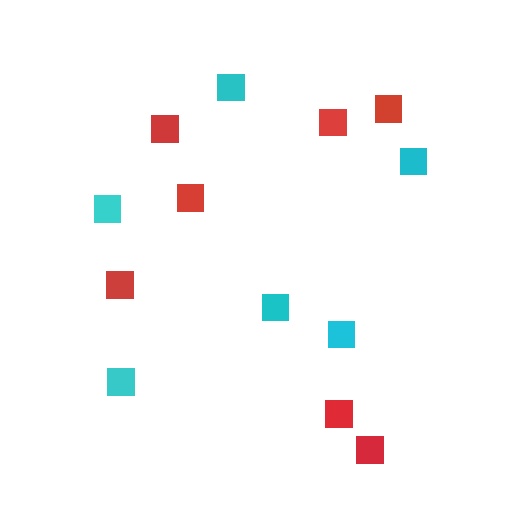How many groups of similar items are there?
There are 2 groups: one group of cyan squares (6) and one group of red squares (7).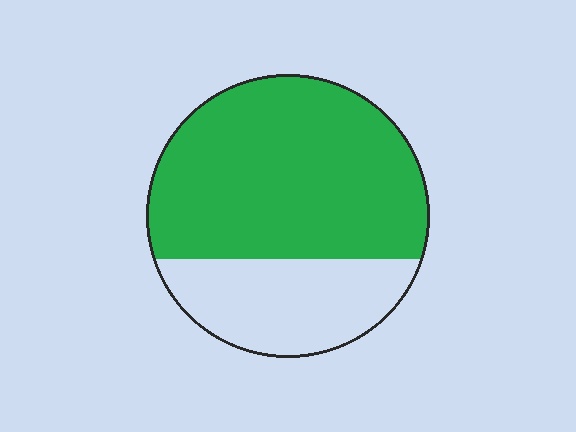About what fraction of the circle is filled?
About two thirds (2/3).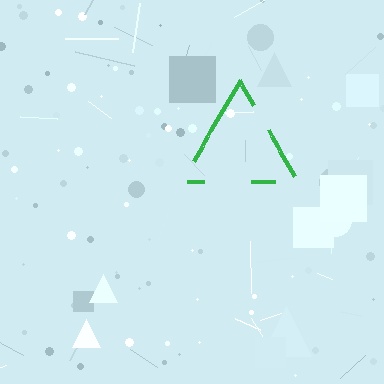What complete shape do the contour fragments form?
The contour fragments form a triangle.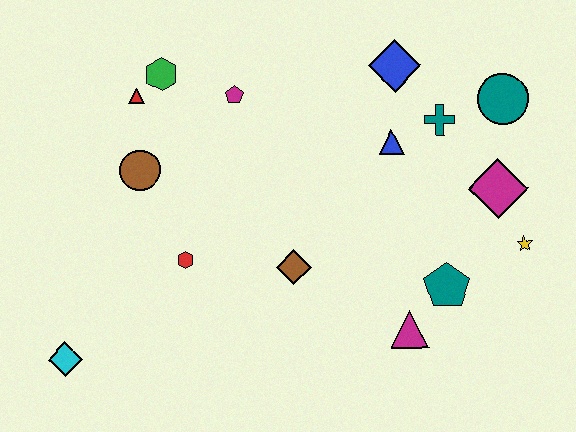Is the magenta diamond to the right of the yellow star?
No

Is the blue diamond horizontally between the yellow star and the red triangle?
Yes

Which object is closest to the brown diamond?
The red hexagon is closest to the brown diamond.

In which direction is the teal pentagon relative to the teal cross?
The teal pentagon is below the teal cross.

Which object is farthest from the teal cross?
The cyan diamond is farthest from the teal cross.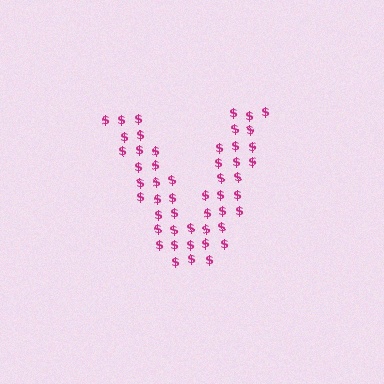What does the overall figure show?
The overall figure shows the letter V.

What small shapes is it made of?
It is made of small dollar signs.